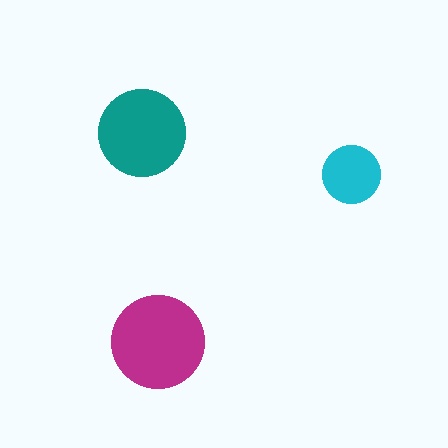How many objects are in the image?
There are 3 objects in the image.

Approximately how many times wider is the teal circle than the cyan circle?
About 1.5 times wider.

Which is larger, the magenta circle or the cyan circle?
The magenta one.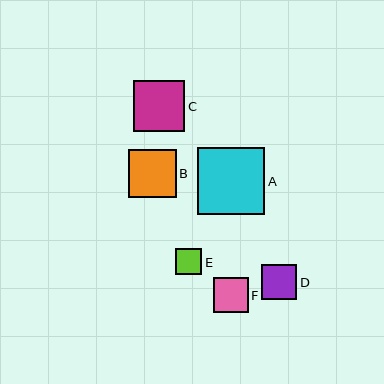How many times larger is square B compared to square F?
Square B is approximately 1.4 times the size of square F.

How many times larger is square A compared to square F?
Square A is approximately 1.9 times the size of square F.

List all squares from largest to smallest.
From largest to smallest: A, C, B, D, F, E.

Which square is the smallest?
Square E is the smallest with a size of approximately 26 pixels.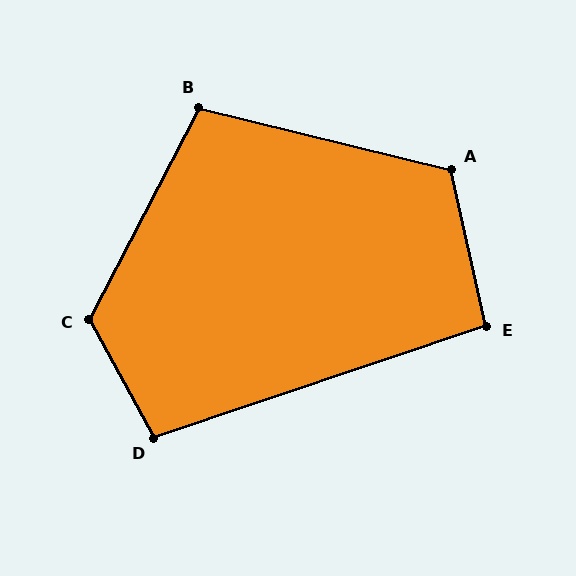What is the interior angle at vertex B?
Approximately 103 degrees (obtuse).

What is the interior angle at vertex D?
Approximately 100 degrees (obtuse).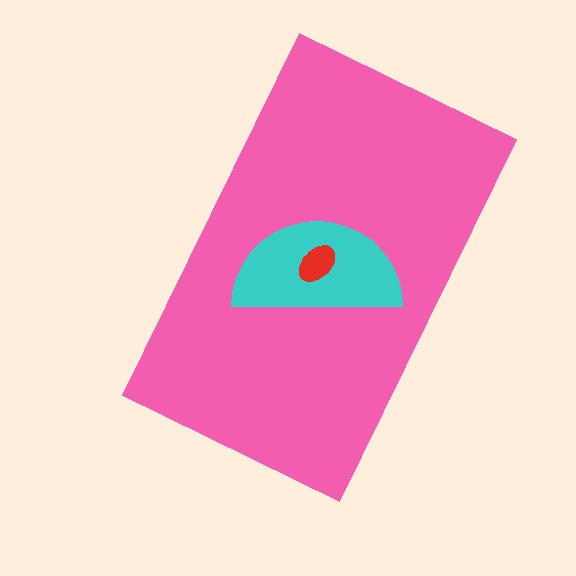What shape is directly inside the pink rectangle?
The cyan semicircle.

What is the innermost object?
The red ellipse.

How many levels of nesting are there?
3.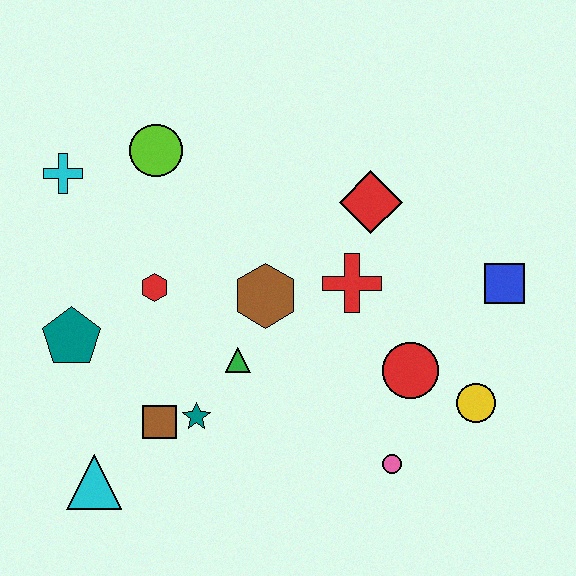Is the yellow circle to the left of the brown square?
No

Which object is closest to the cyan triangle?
The brown square is closest to the cyan triangle.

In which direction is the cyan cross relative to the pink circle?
The cyan cross is to the left of the pink circle.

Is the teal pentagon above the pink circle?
Yes